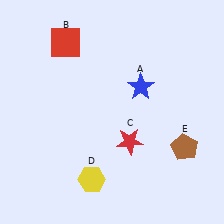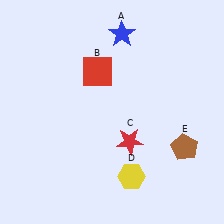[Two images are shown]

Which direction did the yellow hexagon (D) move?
The yellow hexagon (D) moved right.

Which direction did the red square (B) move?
The red square (B) moved right.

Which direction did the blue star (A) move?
The blue star (A) moved up.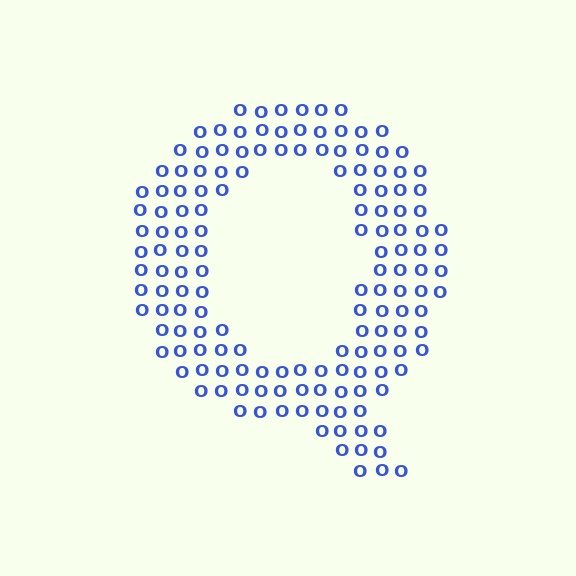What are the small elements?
The small elements are letter O's.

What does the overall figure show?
The overall figure shows the letter Q.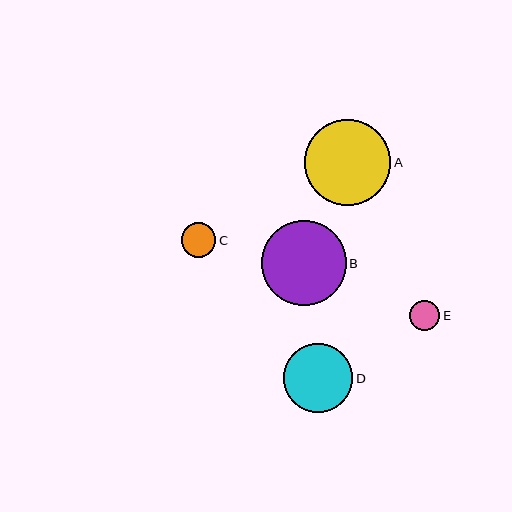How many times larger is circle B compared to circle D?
Circle B is approximately 1.2 times the size of circle D.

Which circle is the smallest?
Circle E is the smallest with a size of approximately 30 pixels.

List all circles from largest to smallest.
From largest to smallest: A, B, D, C, E.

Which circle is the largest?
Circle A is the largest with a size of approximately 86 pixels.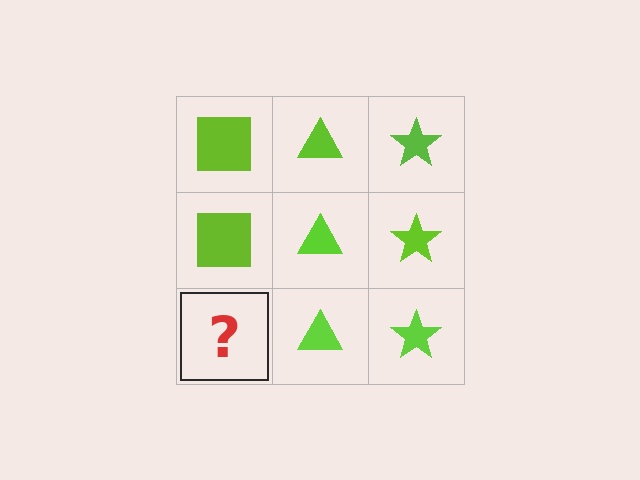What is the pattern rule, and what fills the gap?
The rule is that each column has a consistent shape. The gap should be filled with a lime square.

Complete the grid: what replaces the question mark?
The question mark should be replaced with a lime square.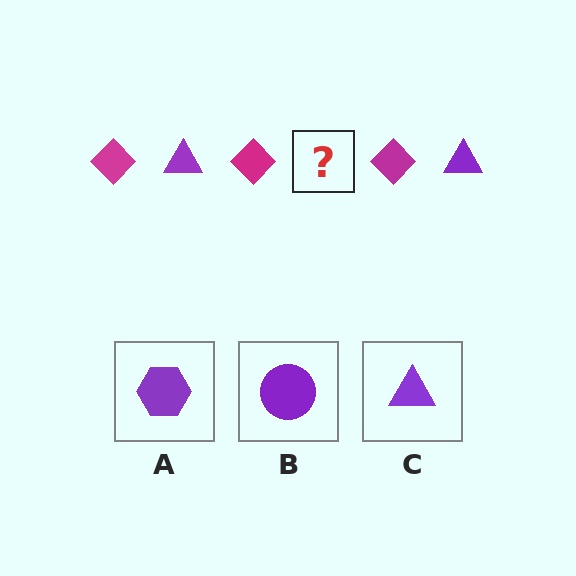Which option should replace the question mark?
Option C.